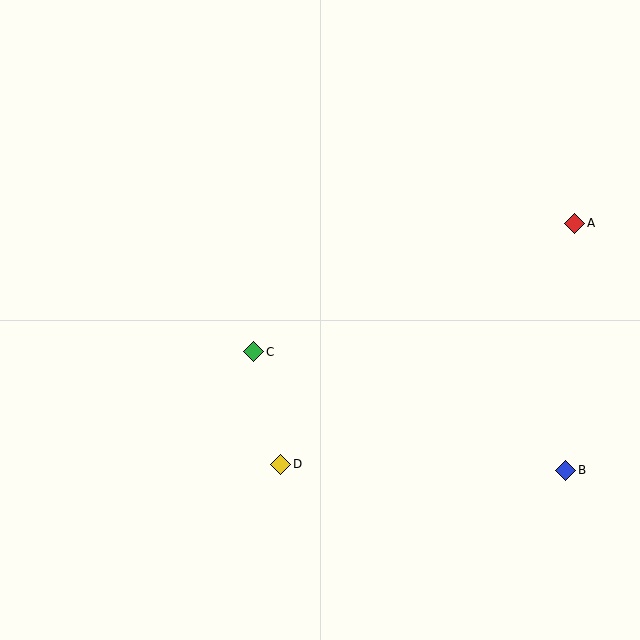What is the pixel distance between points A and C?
The distance between A and C is 346 pixels.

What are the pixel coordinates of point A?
Point A is at (575, 223).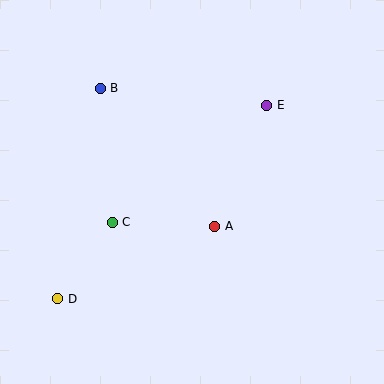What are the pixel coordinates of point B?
Point B is at (100, 88).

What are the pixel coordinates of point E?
Point E is at (267, 105).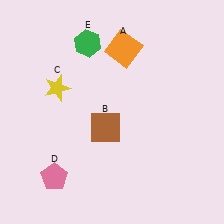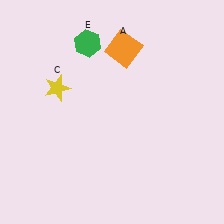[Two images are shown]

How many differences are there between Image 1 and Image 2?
There are 2 differences between the two images.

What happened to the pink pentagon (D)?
The pink pentagon (D) was removed in Image 2. It was in the bottom-left area of Image 1.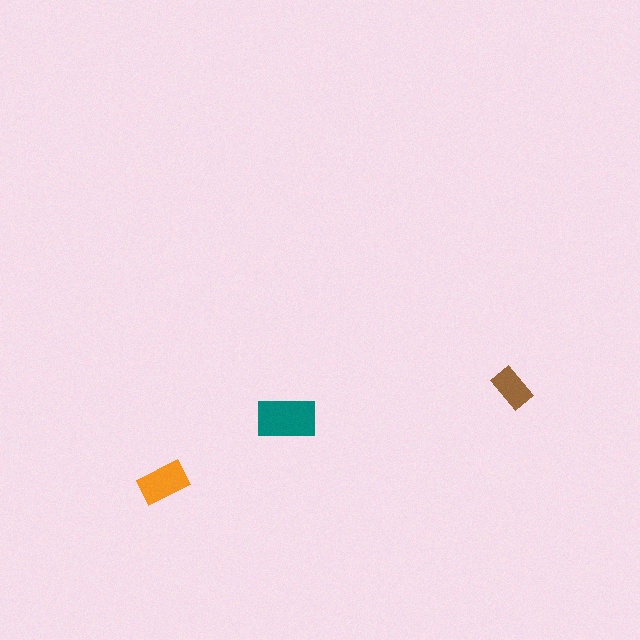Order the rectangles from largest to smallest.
the teal one, the orange one, the brown one.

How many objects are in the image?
There are 3 objects in the image.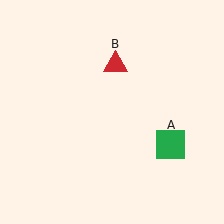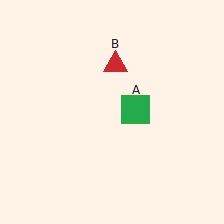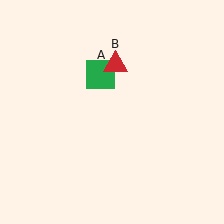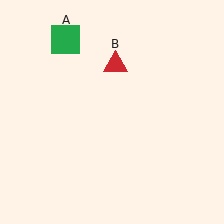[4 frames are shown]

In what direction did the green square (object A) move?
The green square (object A) moved up and to the left.